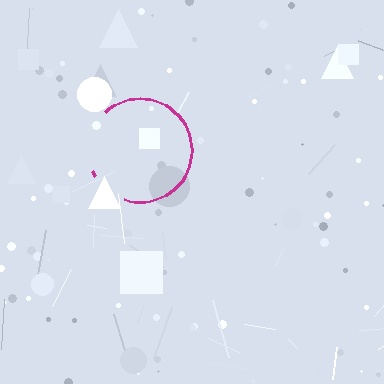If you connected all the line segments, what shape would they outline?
They would outline a circle.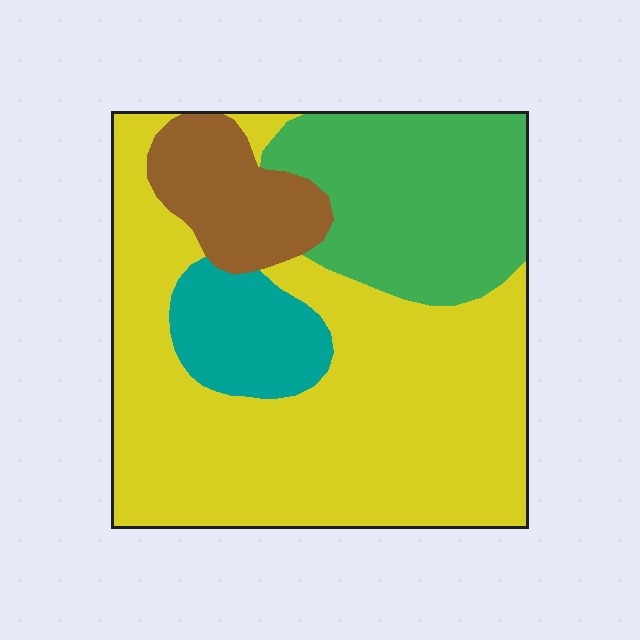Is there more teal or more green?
Green.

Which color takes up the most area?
Yellow, at roughly 55%.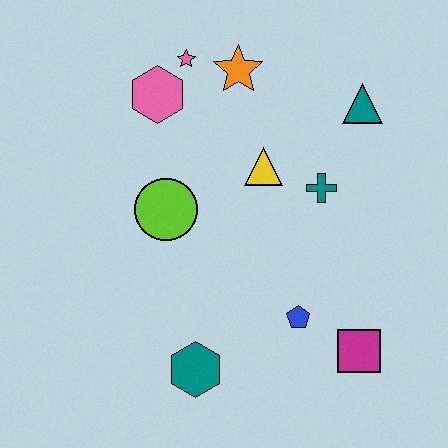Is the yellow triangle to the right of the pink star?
Yes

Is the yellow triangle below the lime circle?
No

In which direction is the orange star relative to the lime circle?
The orange star is above the lime circle.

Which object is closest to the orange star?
The pink star is closest to the orange star.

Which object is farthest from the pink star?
The magenta square is farthest from the pink star.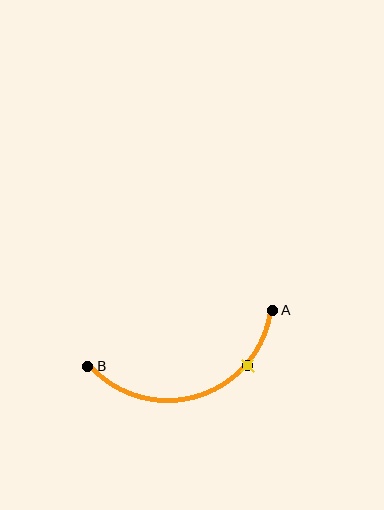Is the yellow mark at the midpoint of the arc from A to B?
No. The yellow mark lies on the arc but is closer to endpoint A. The arc midpoint would be at the point on the curve equidistant along the arc from both A and B.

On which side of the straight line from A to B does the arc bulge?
The arc bulges below the straight line connecting A and B.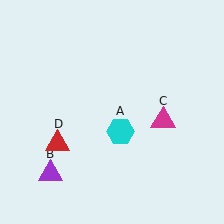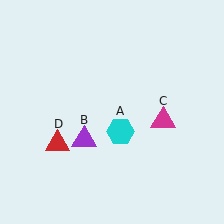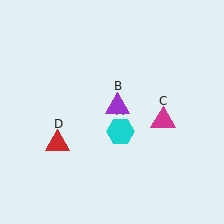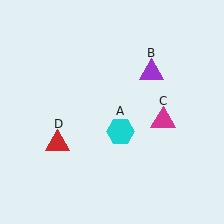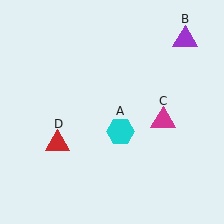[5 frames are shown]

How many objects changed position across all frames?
1 object changed position: purple triangle (object B).